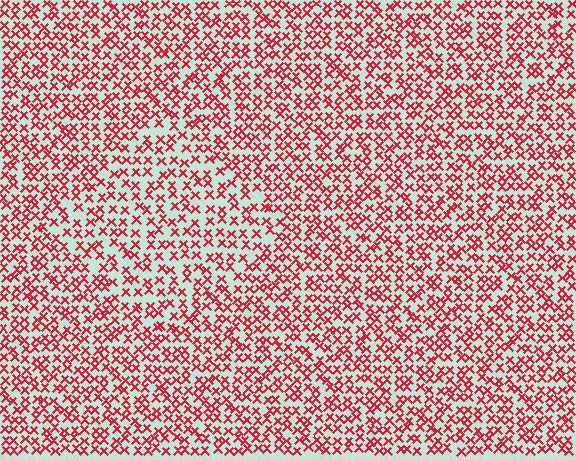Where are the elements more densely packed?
The elements are more densely packed outside the diamond boundary.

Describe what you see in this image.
The image contains small red elements arranged at two different densities. A diamond-shaped region is visible where the elements are less densely packed than the surrounding area.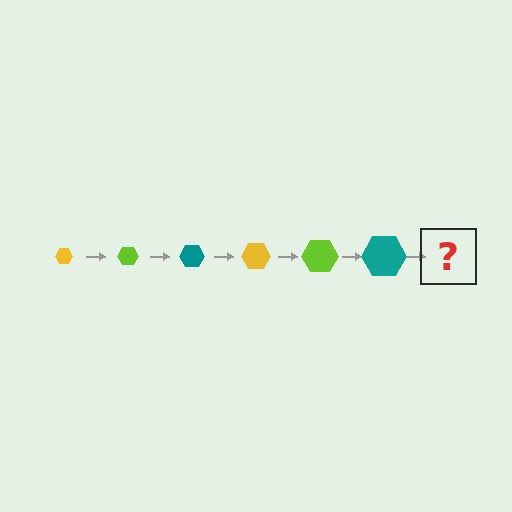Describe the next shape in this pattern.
It should be a yellow hexagon, larger than the previous one.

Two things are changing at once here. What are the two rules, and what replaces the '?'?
The two rules are that the hexagon grows larger each step and the color cycles through yellow, lime, and teal. The '?' should be a yellow hexagon, larger than the previous one.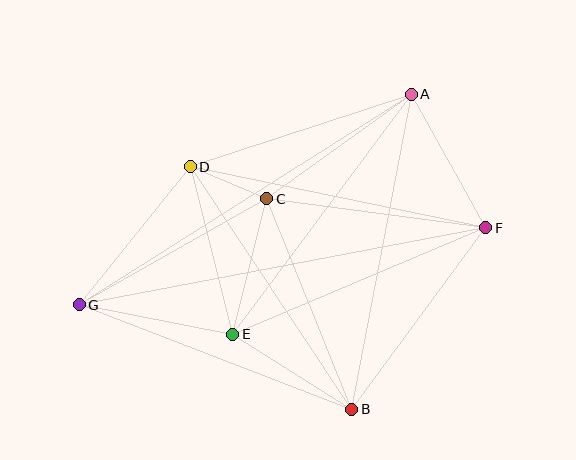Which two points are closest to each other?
Points C and D are closest to each other.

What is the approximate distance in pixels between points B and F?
The distance between B and F is approximately 225 pixels.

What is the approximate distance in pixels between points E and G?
The distance between E and G is approximately 156 pixels.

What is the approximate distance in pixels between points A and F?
The distance between A and F is approximately 153 pixels.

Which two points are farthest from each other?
Points F and G are farthest from each other.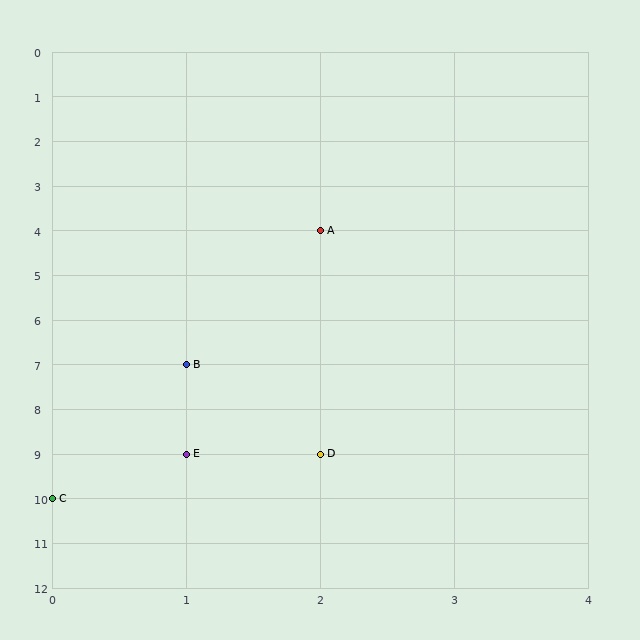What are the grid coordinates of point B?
Point B is at grid coordinates (1, 7).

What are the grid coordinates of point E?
Point E is at grid coordinates (1, 9).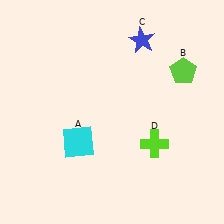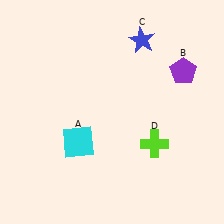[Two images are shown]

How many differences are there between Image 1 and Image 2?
There is 1 difference between the two images.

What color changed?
The pentagon (B) changed from lime in Image 1 to purple in Image 2.